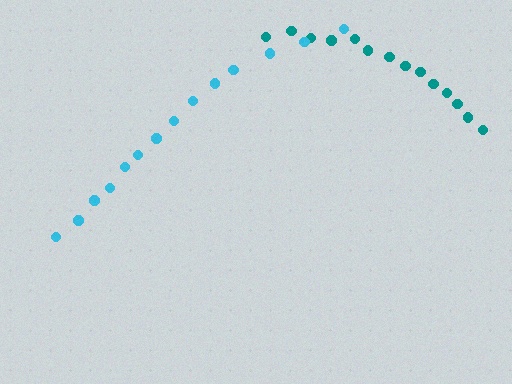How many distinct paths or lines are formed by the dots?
There are 2 distinct paths.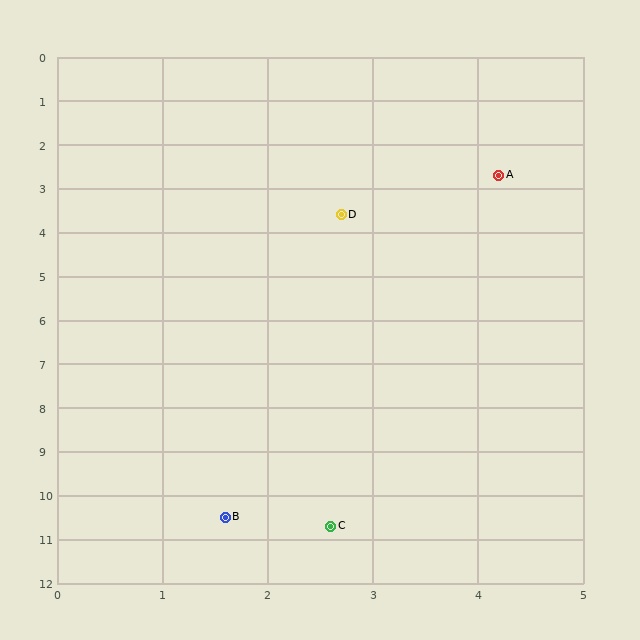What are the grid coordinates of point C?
Point C is at approximately (2.6, 10.7).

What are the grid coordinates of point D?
Point D is at approximately (2.7, 3.6).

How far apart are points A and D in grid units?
Points A and D are about 1.7 grid units apart.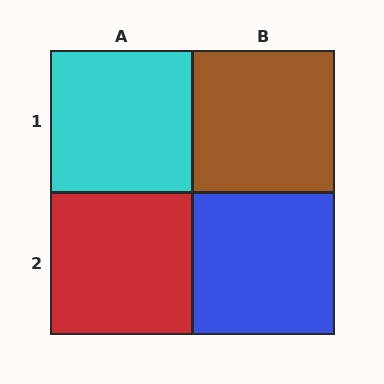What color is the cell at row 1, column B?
Brown.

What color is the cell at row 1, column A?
Cyan.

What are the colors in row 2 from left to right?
Red, blue.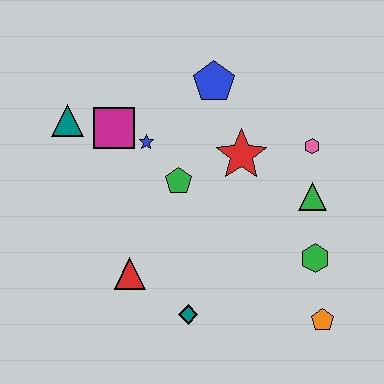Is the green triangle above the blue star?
No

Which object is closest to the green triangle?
The pink hexagon is closest to the green triangle.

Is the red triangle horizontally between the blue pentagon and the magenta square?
Yes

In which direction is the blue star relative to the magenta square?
The blue star is to the right of the magenta square.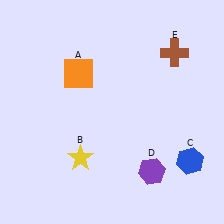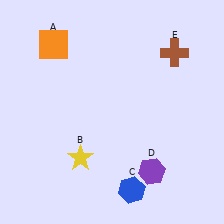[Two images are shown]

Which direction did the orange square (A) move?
The orange square (A) moved up.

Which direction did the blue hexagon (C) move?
The blue hexagon (C) moved left.